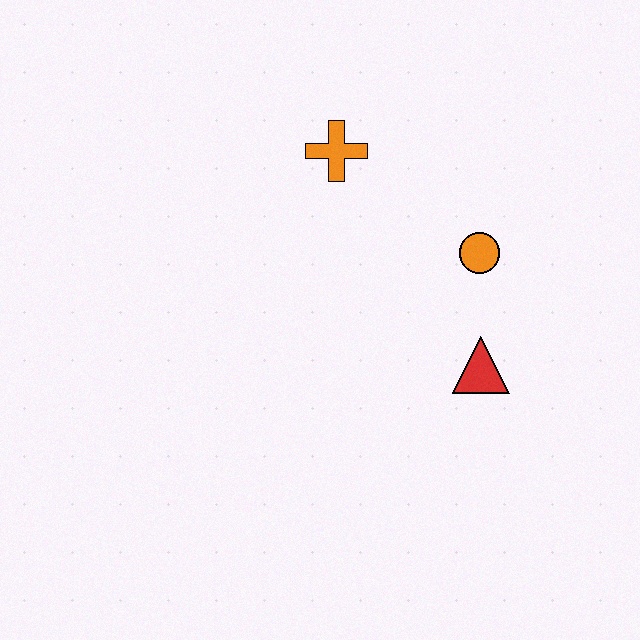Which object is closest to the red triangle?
The orange circle is closest to the red triangle.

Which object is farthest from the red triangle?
The orange cross is farthest from the red triangle.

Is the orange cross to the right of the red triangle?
No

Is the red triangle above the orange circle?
No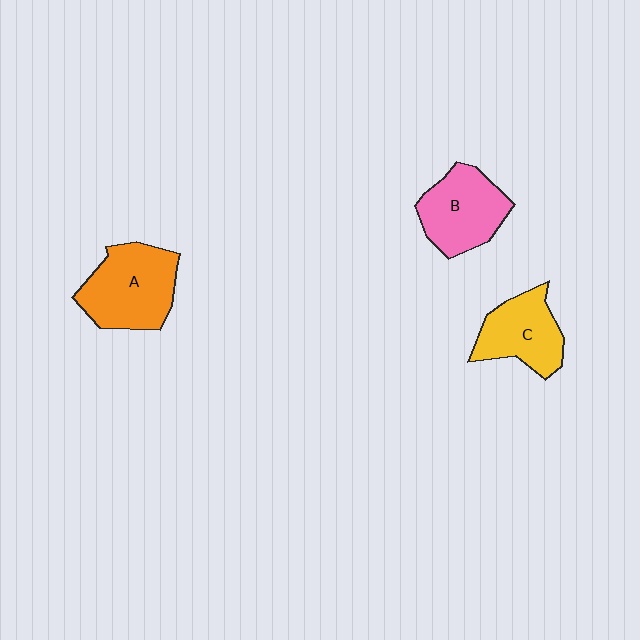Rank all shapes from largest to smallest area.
From largest to smallest: A (orange), B (pink), C (yellow).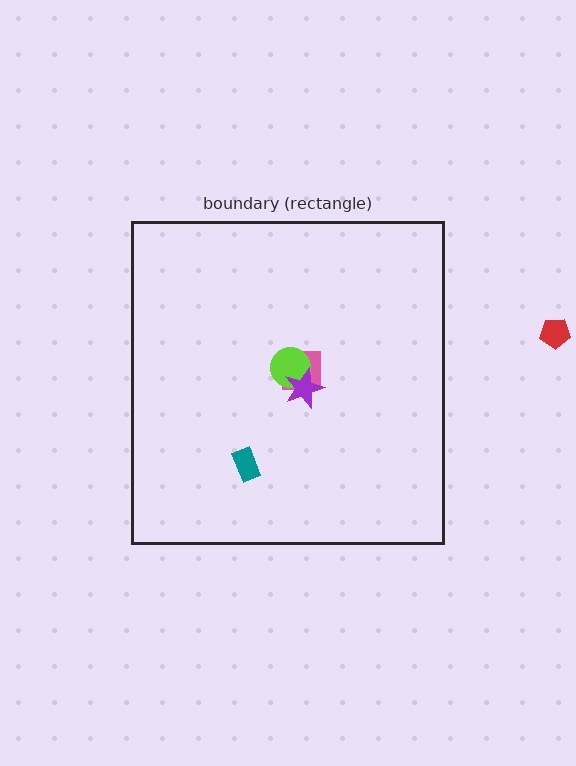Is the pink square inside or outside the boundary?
Inside.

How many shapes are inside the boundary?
4 inside, 1 outside.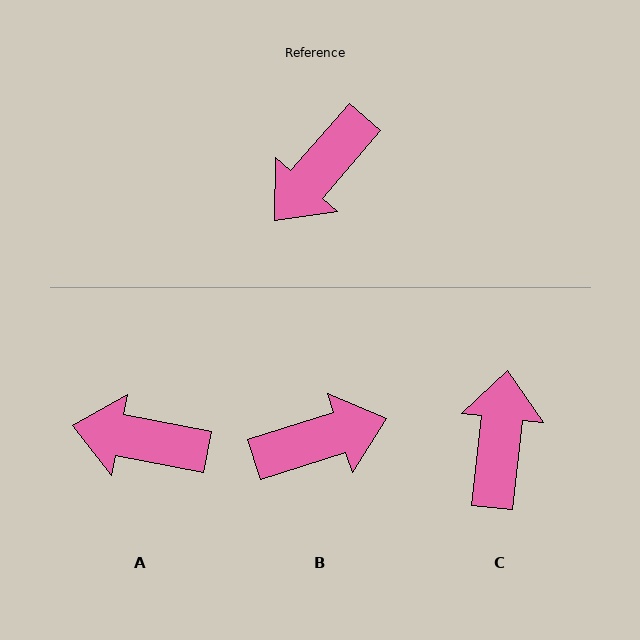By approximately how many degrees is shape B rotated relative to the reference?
Approximately 148 degrees counter-clockwise.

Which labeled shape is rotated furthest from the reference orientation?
B, about 148 degrees away.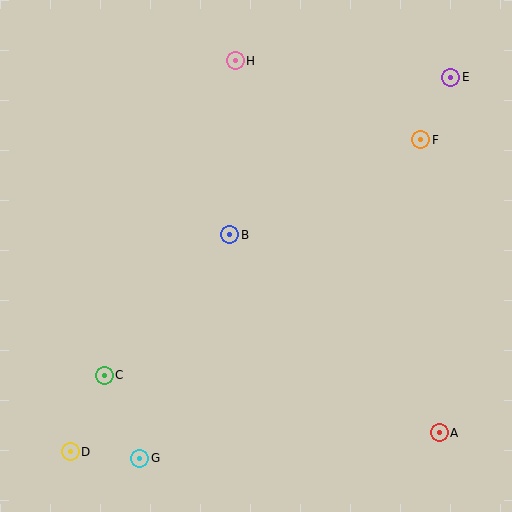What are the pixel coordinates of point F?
Point F is at (421, 140).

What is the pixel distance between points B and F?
The distance between B and F is 213 pixels.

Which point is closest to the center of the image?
Point B at (230, 235) is closest to the center.